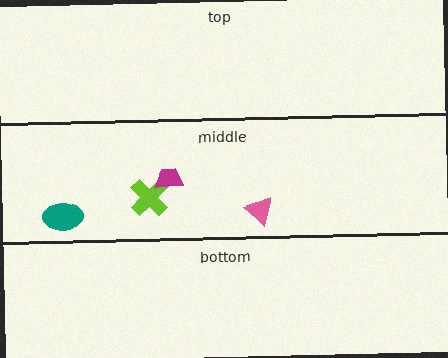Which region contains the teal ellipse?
The middle region.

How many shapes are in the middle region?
4.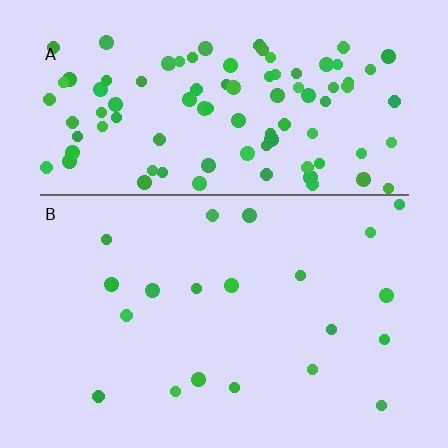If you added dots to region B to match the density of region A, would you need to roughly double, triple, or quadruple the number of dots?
Approximately quadruple.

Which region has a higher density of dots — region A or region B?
A (the top).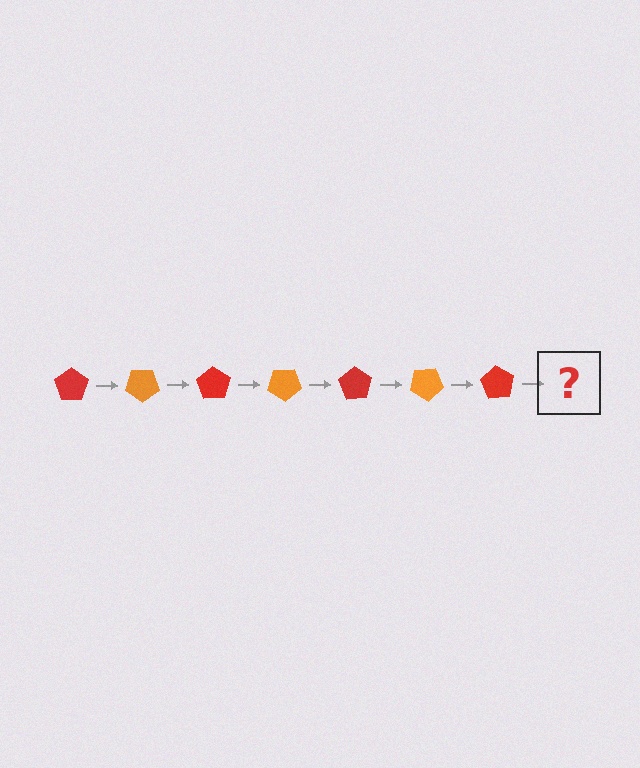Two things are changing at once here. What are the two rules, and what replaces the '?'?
The two rules are that it rotates 35 degrees each step and the color cycles through red and orange. The '?' should be an orange pentagon, rotated 245 degrees from the start.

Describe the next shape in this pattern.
It should be an orange pentagon, rotated 245 degrees from the start.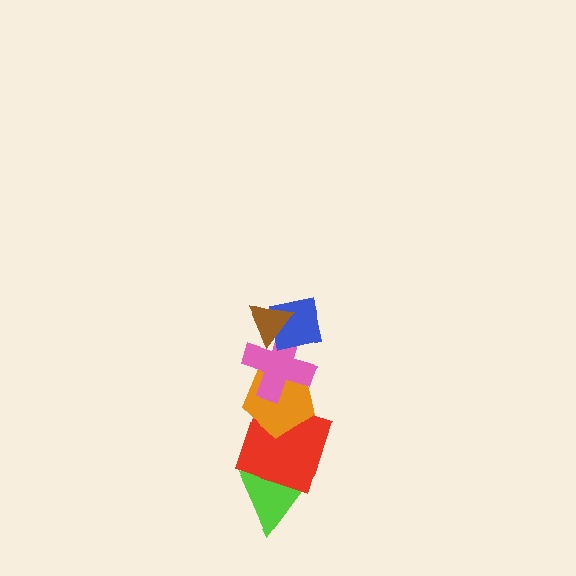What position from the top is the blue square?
The blue square is 2nd from the top.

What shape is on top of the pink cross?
The blue square is on top of the pink cross.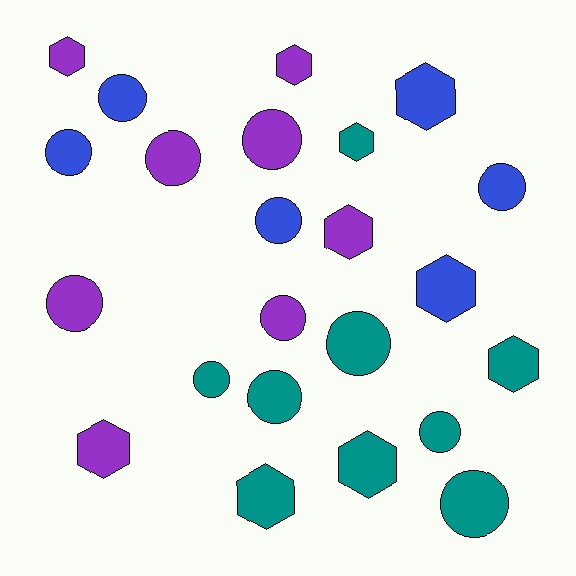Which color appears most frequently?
Teal, with 9 objects.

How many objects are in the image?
There are 23 objects.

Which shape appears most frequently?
Circle, with 13 objects.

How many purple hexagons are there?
There are 4 purple hexagons.